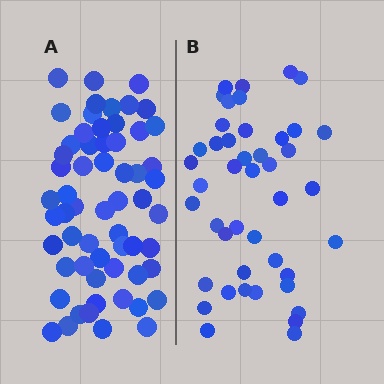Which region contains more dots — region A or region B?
Region A (the left region) has more dots.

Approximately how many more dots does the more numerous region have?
Region A has approximately 15 more dots than region B.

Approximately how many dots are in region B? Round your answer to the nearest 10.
About 40 dots. (The exact count is 44, which rounds to 40.)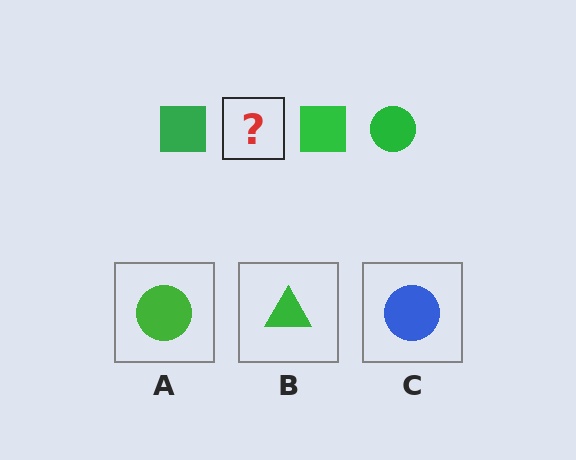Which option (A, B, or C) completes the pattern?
A.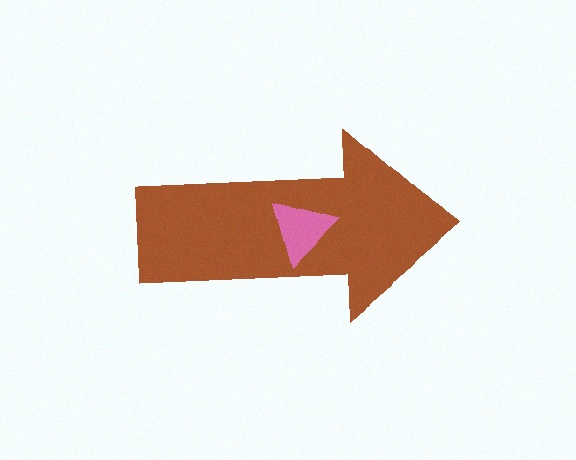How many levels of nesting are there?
2.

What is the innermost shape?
The pink triangle.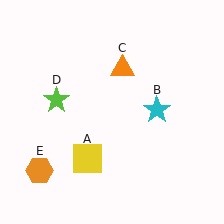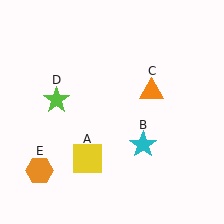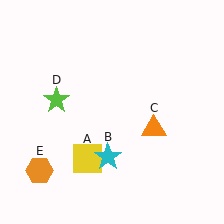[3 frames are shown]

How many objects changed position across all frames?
2 objects changed position: cyan star (object B), orange triangle (object C).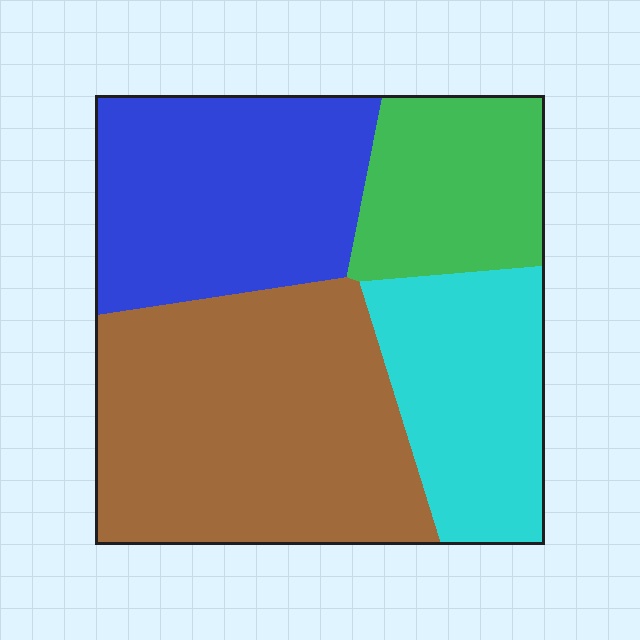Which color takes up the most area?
Brown, at roughly 40%.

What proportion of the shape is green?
Green covers 16% of the shape.